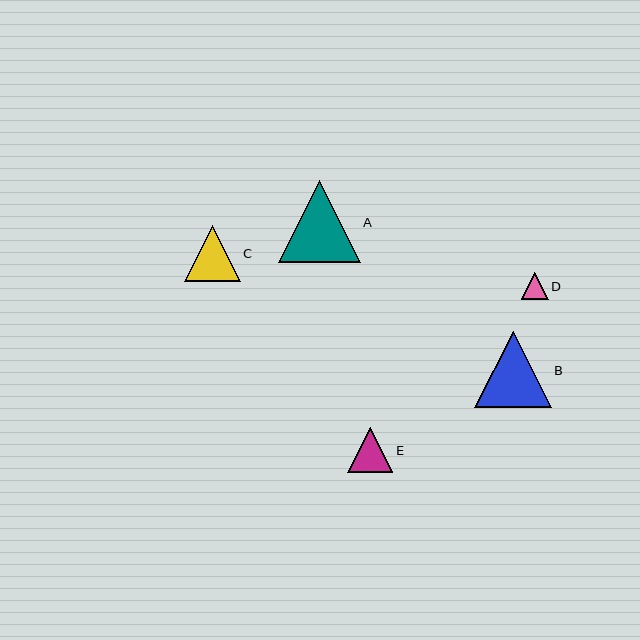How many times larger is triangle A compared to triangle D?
Triangle A is approximately 3.0 times the size of triangle D.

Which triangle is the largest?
Triangle A is the largest with a size of approximately 82 pixels.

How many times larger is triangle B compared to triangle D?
Triangle B is approximately 2.8 times the size of triangle D.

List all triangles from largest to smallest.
From largest to smallest: A, B, C, E, D.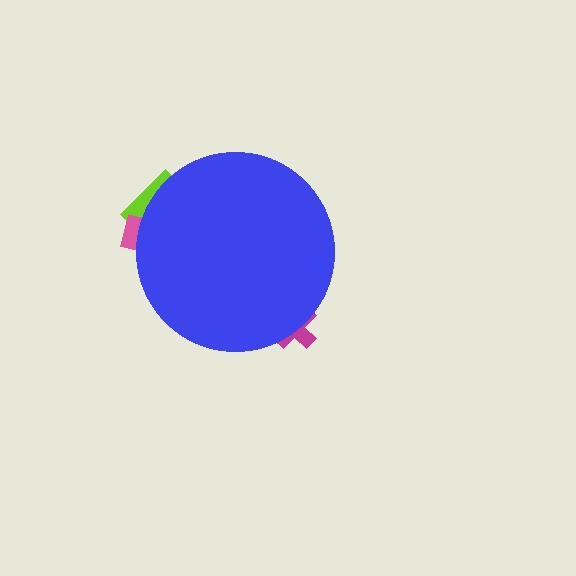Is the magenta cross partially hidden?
Yes, the magenta cross is partially hidden behind the blue circle.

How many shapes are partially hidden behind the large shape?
3 shapes are partially hidden.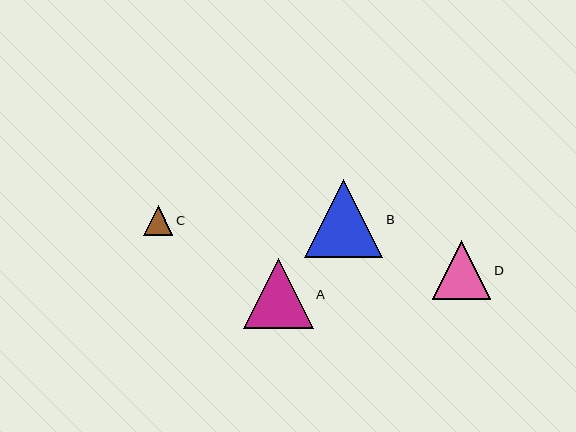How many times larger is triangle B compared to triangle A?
Triangle B is approximately 1.1 times the size of triangle A.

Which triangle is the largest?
Triangle B is the largest with a size of approximately 78 pixels.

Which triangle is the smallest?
Triangle C is the smallest with a size of approximately 30 pixels.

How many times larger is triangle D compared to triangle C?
Triangle D is approximately 2.0 times the size of triangle C.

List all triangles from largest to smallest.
From largest to smallest: B, A, D, C.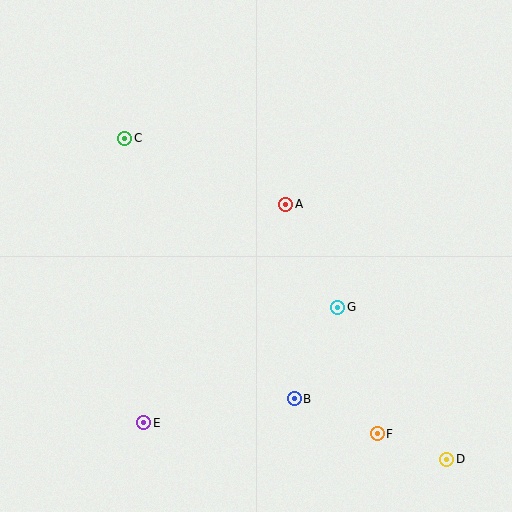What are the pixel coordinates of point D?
Point D is at (447, 459).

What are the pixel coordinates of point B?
Point B is at (294, 399).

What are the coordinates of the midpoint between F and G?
The midpoint between F and G is at (358, 370).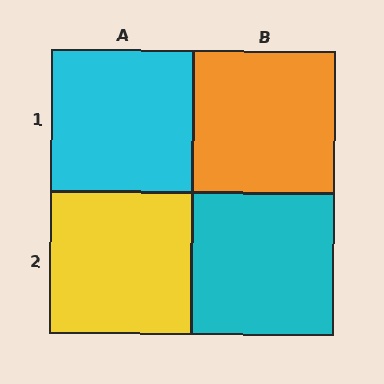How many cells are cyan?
2 cells are cyan.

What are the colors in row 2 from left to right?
Yellow, cyan.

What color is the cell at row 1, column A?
Cyan.